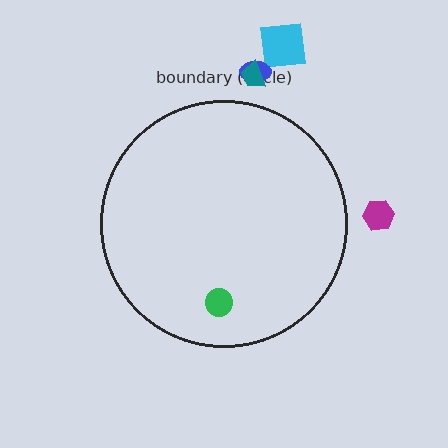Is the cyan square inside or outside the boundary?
Outside.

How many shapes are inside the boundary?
1 inside, 4 outside.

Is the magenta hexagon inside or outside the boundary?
Outside.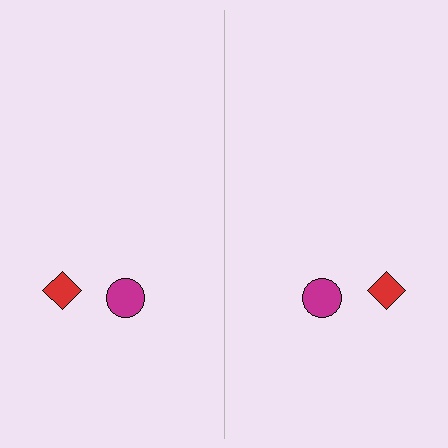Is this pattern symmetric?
Yes, this pattern has bilateral (reflection) symmetry.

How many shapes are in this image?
There are 4 shapes in this image.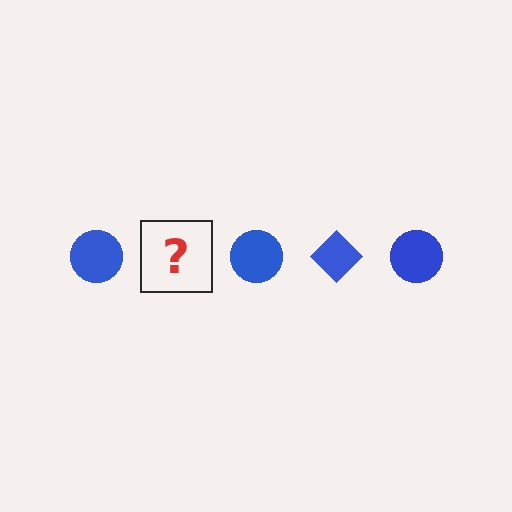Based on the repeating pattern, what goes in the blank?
The blank should be a blue diamond.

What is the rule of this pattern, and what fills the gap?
The rule is that the pattern cycles through circle, diamond shapes in blue. The gap should be filled with a blue diamond.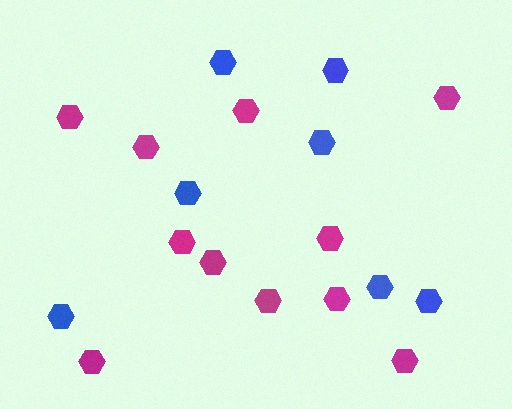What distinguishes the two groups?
There are 2 groups: one group of magenta hexagons (11) and one group of blue hexagons (7).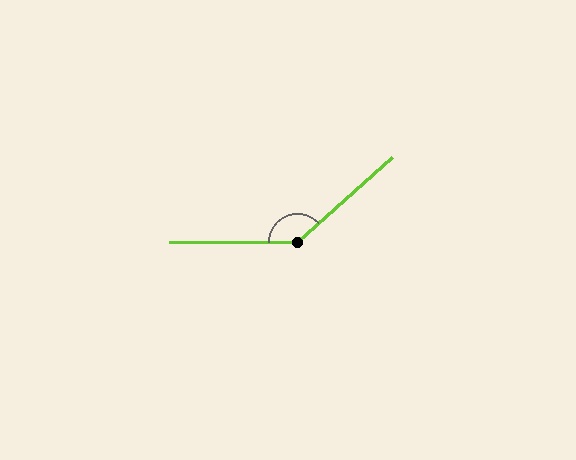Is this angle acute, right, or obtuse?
It is obtuse.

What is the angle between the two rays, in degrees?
Approximately 138 degrees.